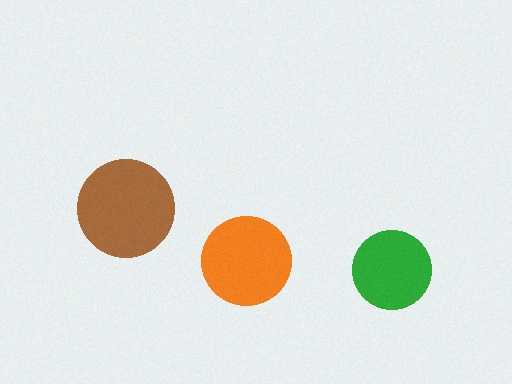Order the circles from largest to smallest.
the brown one, the orange one, the green one.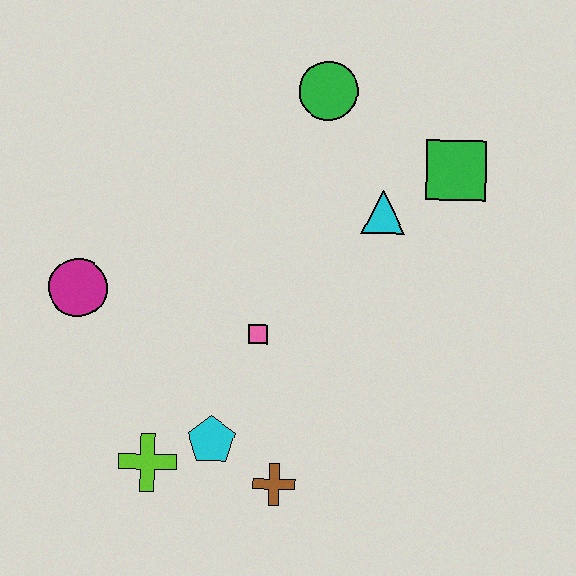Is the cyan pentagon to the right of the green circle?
No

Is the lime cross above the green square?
No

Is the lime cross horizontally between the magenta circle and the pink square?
Yes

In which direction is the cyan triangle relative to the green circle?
The cyan triangle is below the green circle.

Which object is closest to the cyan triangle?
The green square is closest to the cyan triangle.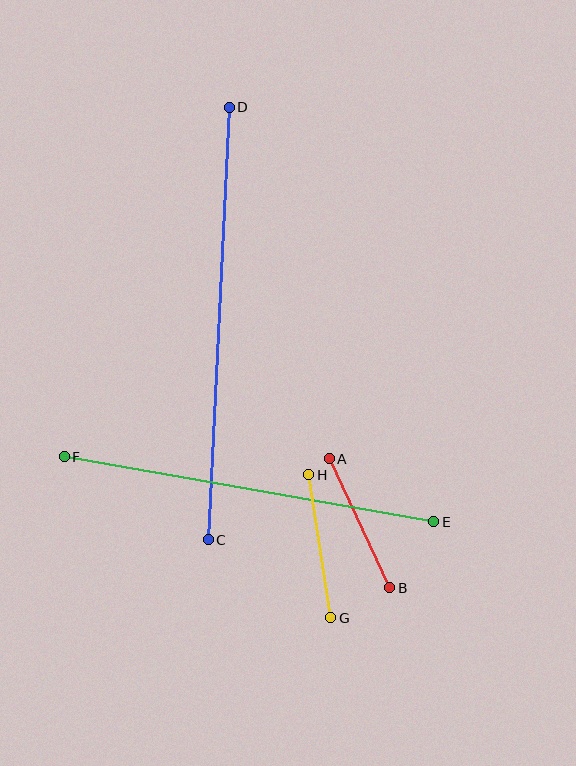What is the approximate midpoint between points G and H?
The midpoint is at approximately (320, 546) pixels.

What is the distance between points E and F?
The distance is approximately 375 pixels.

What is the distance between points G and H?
The distance is approximately 144 pixels.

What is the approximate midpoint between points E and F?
The midpoint is at approximately (249, 489) pixels.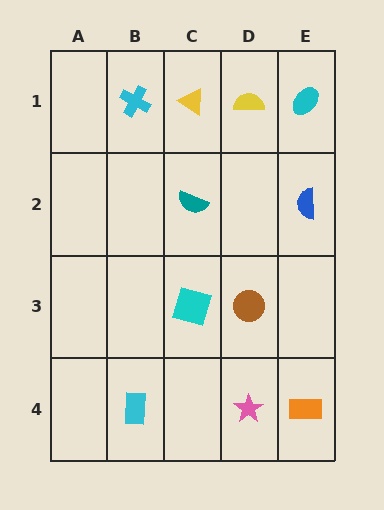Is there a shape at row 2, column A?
No, that cell is empty.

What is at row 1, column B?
A cyan cross.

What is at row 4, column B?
A cyan rectangle.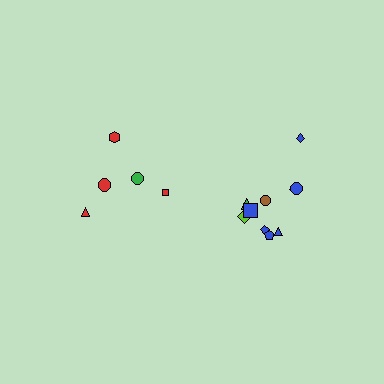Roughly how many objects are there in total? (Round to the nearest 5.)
Roughly 15 objects in total.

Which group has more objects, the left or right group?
The right group.